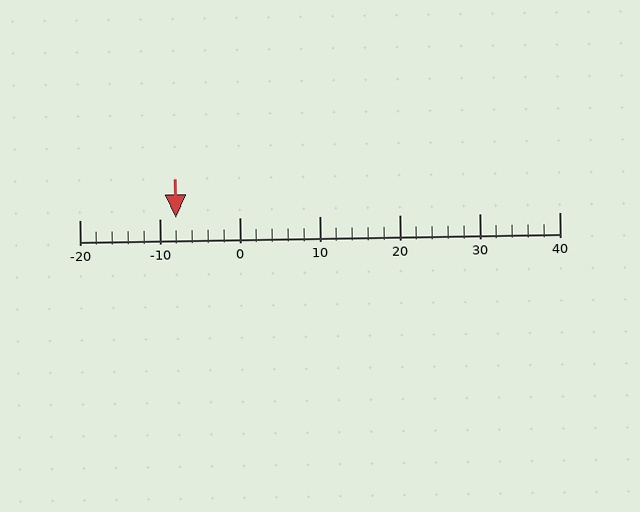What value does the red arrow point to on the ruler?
The red arrow points to approximately -8.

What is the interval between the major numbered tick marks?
The major tick marks are spaced 10 units apart.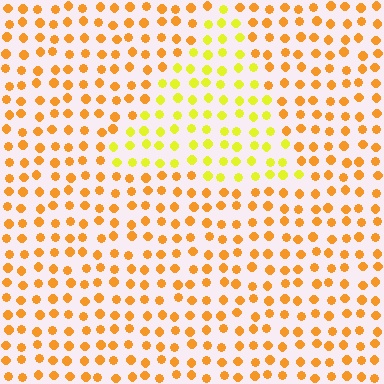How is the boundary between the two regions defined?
The boundary is defined purely by a slight shift in hue (about 33 degrees). Spacing, size, and orientation are identical on both sides.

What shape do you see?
I see a triangle.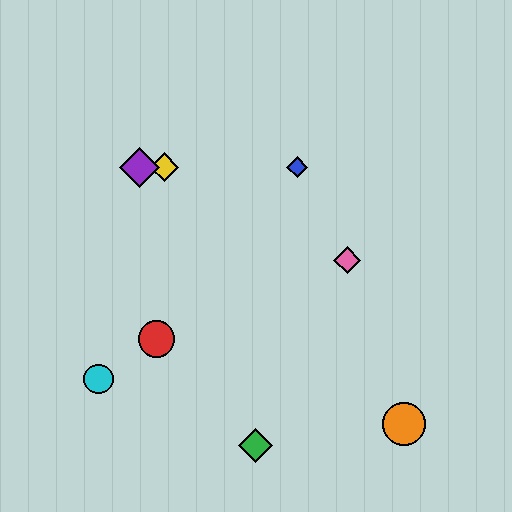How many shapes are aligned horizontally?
3 shapes (the blue diamond, the yellow diamond, the purple diamond) are aligned horizontally.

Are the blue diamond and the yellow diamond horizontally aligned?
Yes, both are at y≈167.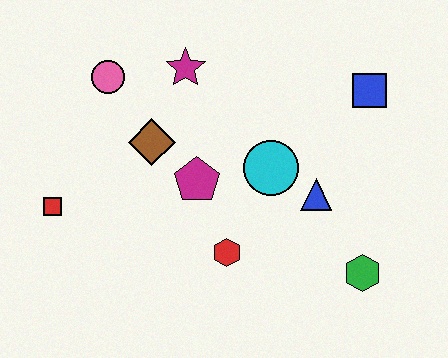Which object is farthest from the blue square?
The red square is farthest from the blue square.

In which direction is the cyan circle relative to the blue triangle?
The cyan circle is to the left of the blue triangle.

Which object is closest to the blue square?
The blue triangle is closest to the blue square.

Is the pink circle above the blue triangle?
Yes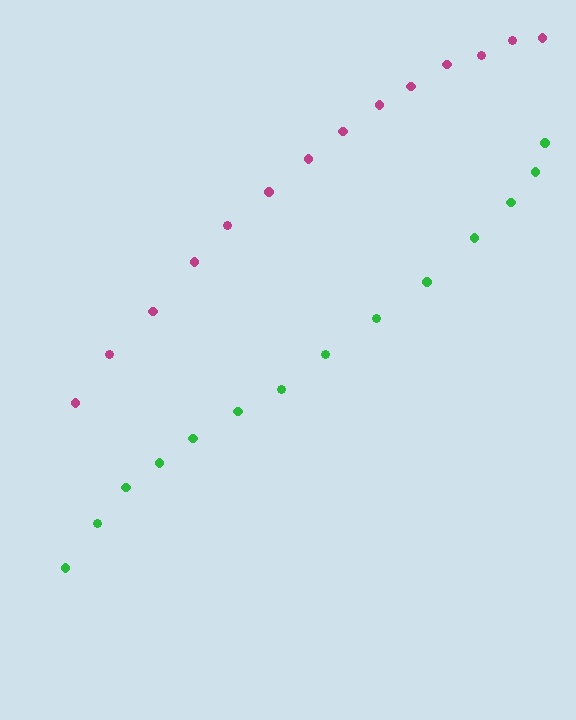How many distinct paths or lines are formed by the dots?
There are 2 distinct paths.